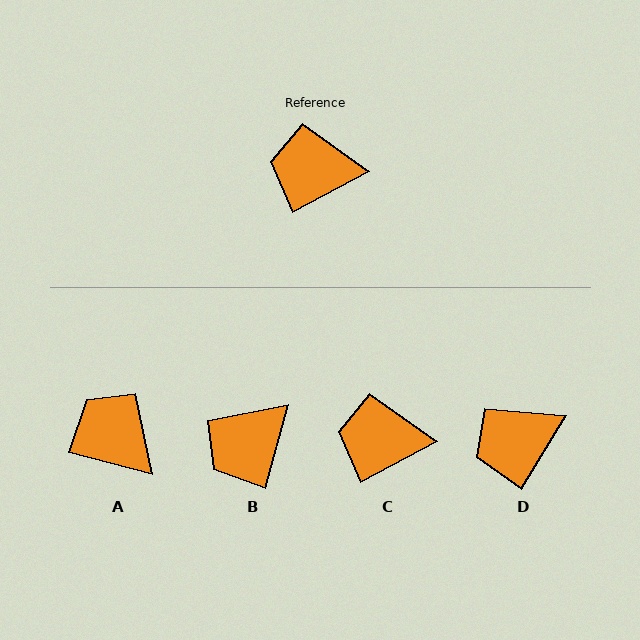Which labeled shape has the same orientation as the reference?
C.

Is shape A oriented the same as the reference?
No, it is off by about 43 degrees.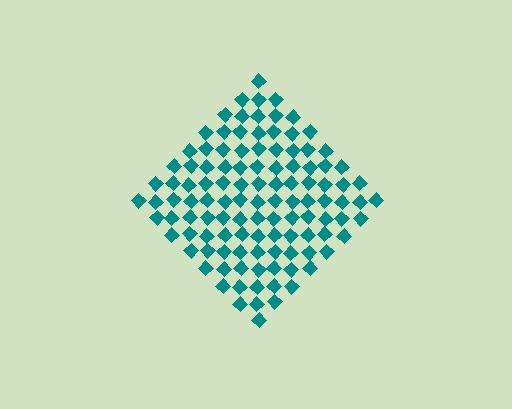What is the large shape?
The large shape is a diamond.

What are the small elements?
The small elements are diamonds.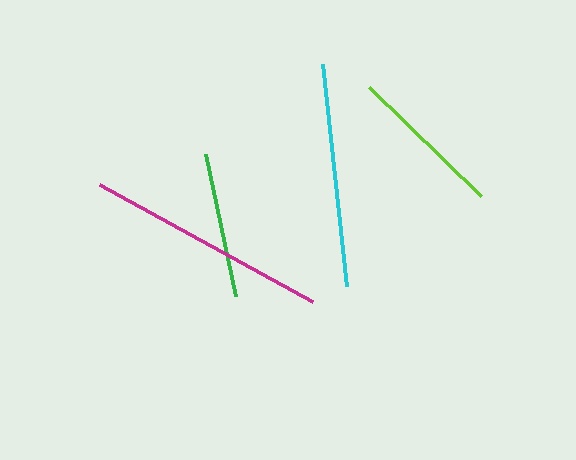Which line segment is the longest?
The magenta line is the longest at approximately 243 pixels.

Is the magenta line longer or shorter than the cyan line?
The magenta line is longer than the cyan line.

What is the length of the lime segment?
The lime segment is approximately 156 pixels long.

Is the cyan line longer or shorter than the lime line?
The cyan line is longer than the lime line.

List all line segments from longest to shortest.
From longest to shortest: magenta, cyan, lime, green.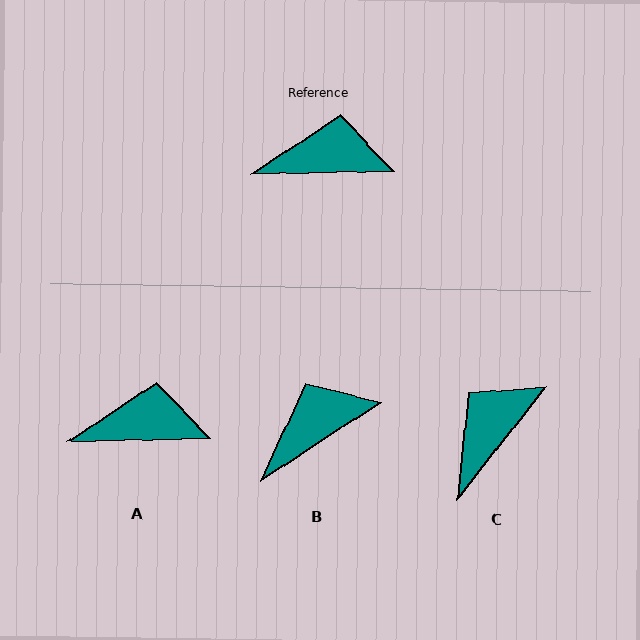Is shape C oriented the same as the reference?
No, it is off by about 51 degrees.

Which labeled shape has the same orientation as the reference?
A.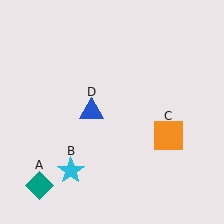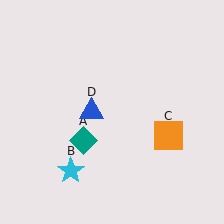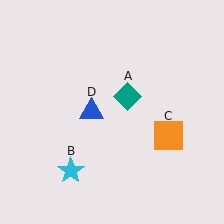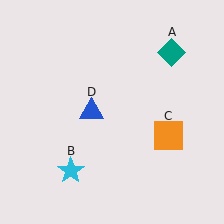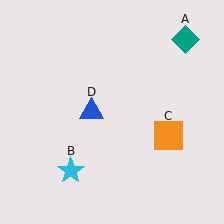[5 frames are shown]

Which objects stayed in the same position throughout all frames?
Cyan star (object B) and orange square (object C) and blue triangle (object D) remained stationary.